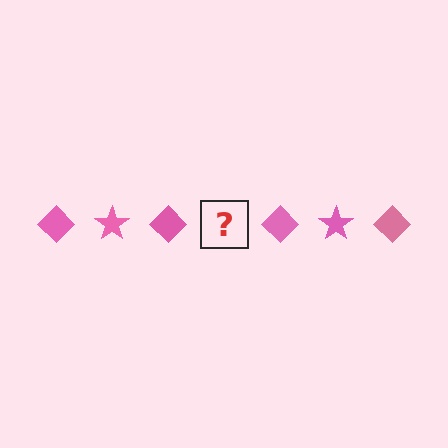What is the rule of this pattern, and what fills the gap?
The rule is that the pattern cycles through diamond, star shapes in pink. The gap should be filled with a pink star.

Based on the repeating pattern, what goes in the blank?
The blank should be a pink star.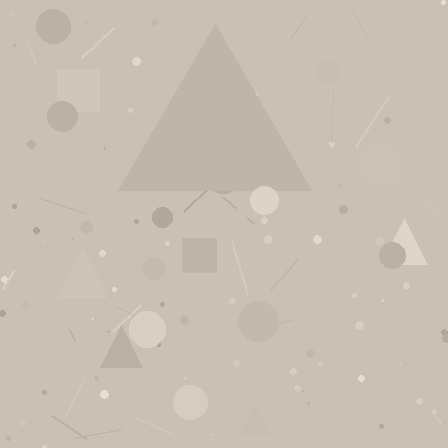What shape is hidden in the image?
A triangle is hidden in the image.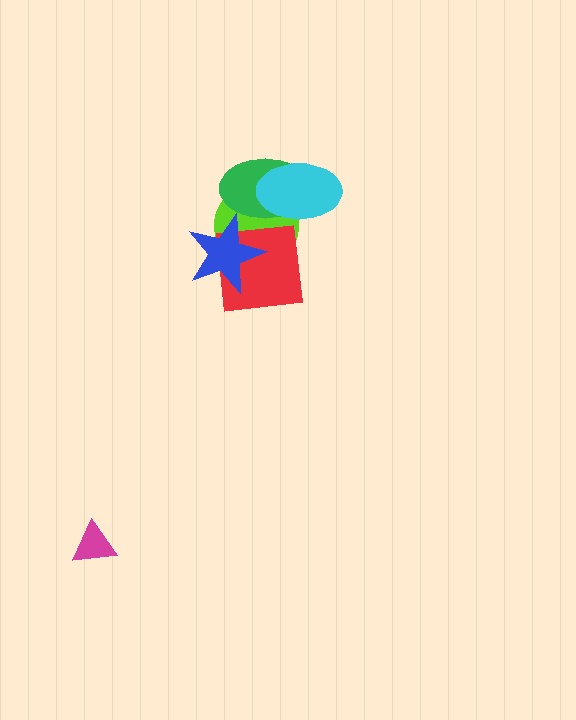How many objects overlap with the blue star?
3 objects overlap with the blue star.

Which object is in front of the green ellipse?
The cyan ellipse is in front of the green ellipse.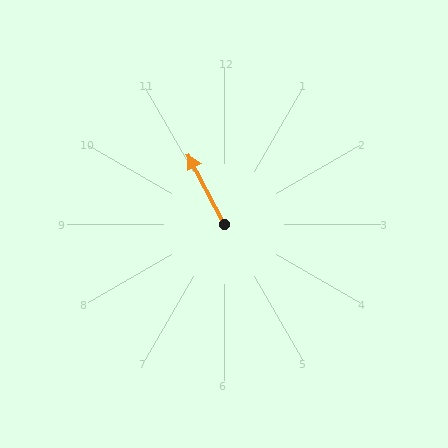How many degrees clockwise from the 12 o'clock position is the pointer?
Approximately 332 degrees.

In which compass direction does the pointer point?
Northwest.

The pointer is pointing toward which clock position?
Roughly 11 o'clock.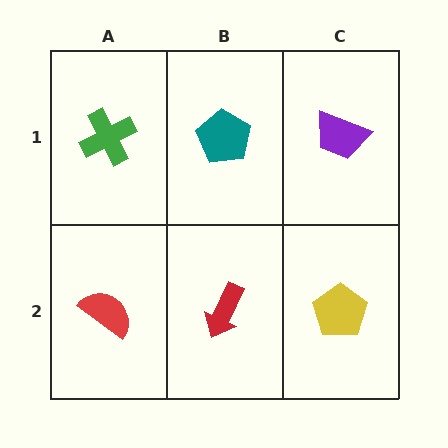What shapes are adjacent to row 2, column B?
A teal pentagon (row 1, column B), a red semicircle (row 2, column A), a yellow pentagon (row 2, column C).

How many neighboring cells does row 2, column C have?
2.